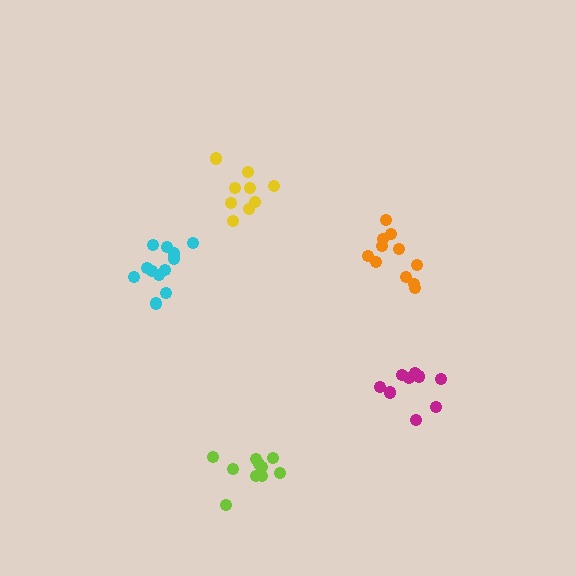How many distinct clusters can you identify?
There are 5 distinct clusters.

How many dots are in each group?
Group 1: 11 dots, Group 2: 12 dots, Group 3: 11 dots, Group 4: 10 dots, Group 5: 9 dots (53 total).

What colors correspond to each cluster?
The clusters are colored: lime, cyan, orange, magenta, yellow.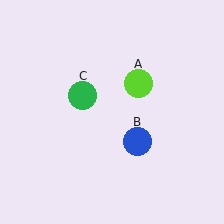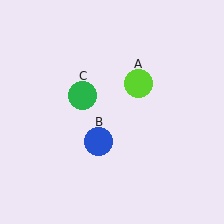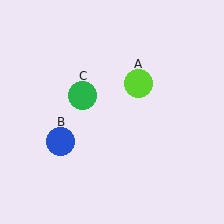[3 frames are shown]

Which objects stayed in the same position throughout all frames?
Lime circle (object A) and green circle (object C) remained stationary.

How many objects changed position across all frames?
1 object changed position: blue circle (object B).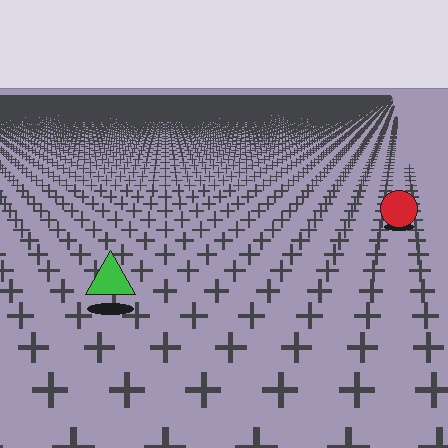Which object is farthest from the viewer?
The red circle is farthest from the viewer. It appears smaller and the ground texture around it is denser.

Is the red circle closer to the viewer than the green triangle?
No. The green triangle is closer — you can tell from the texture gradient: the ground texture is coarser near it.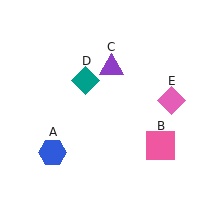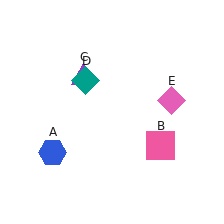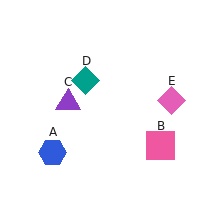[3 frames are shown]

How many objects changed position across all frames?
1 object changed position: purple triangle (object C).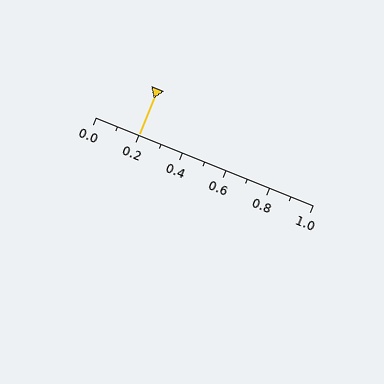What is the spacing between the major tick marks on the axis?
The major ticks are spaced 0.2 apart.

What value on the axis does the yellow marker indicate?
The marker indicates approximately 0.2.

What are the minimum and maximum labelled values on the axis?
The axis runs from 0.0 to 1.0.